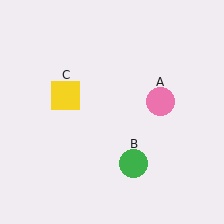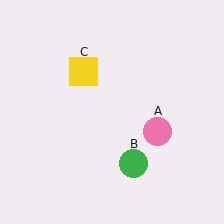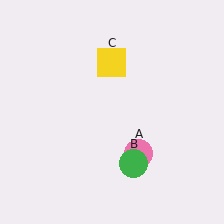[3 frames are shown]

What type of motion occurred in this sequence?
The pink circle (object A), yellow square (object C) rotated clockwise around the center of the scene.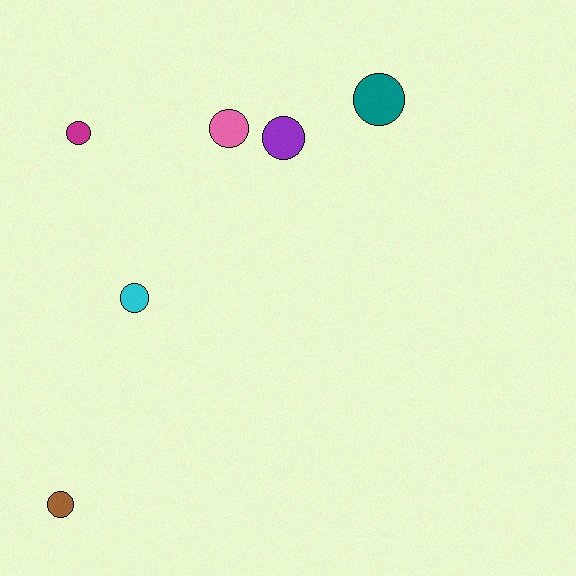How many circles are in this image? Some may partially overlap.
There are 6 circles.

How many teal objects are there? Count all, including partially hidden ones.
There is 1 teal object.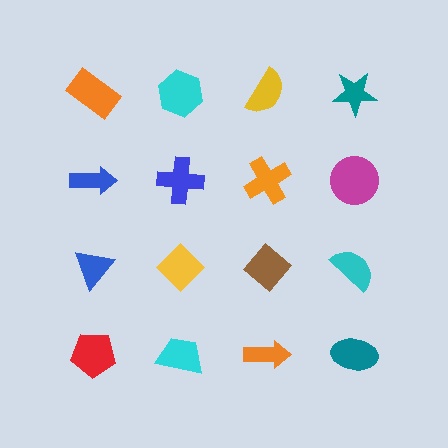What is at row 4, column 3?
An orange arrow.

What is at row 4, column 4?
A teal ellipse.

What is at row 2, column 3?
An orange cross.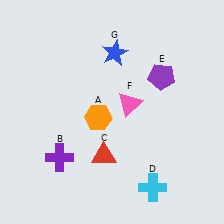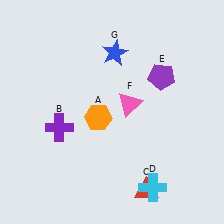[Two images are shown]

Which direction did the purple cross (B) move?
The purple cross (B) moved up.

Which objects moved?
The objects that moved are: the purple cross (B), the red triangle (C).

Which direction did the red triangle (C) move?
The red triangle (C) moved right.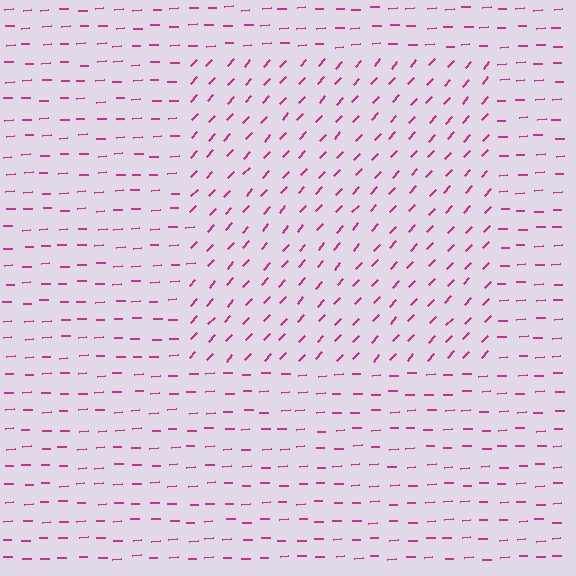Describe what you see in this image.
The image is filled with small magenta line segments. A rectangle region in the image has lines oriented differently from the surrounding lines, creating a visible texture boundary.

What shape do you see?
I see a rectangle.